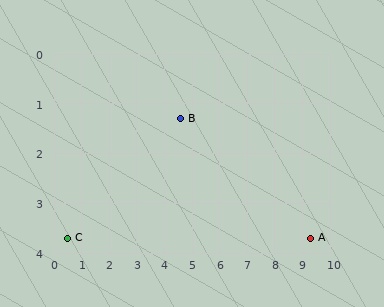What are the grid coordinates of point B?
Point B is at approximately (4.6, 1.3).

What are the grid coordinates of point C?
Point C is at approximately (0.5, 3.7).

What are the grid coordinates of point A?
Point A is at approximately (9.3, 3.7).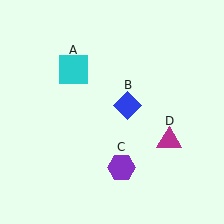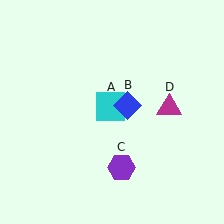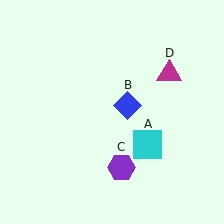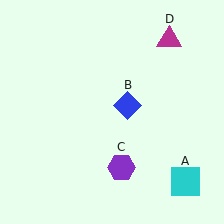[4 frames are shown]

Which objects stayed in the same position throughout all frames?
Blue diamond (object B) and purple hexagon (object C) remained stationary.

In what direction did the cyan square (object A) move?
The cyan square (object A) moved down and to the right.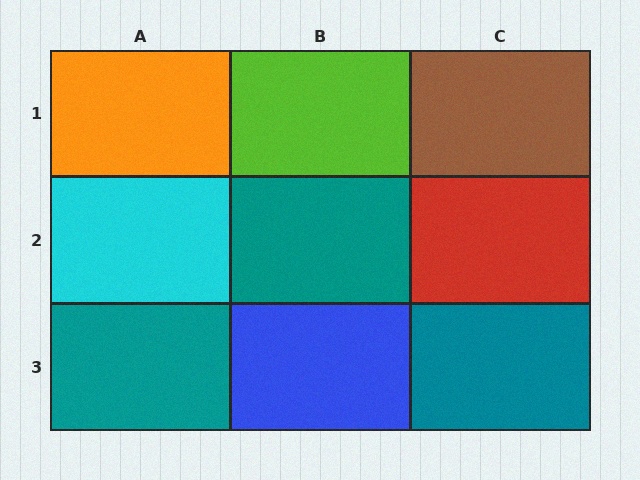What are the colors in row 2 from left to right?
Cyan, teal, red.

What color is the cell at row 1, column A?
Orange.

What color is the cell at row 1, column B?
Lime.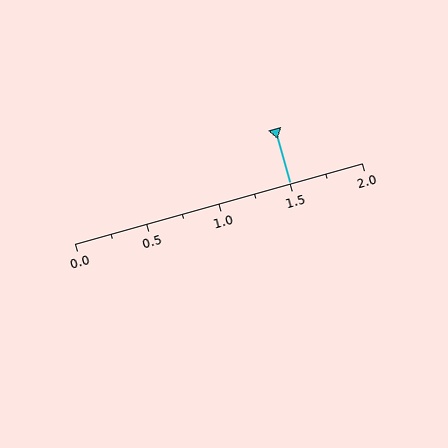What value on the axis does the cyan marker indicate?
The marker indicates approximately 1.5.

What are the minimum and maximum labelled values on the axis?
The axis runs from 0.0 to 2.0.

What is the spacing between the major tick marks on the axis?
The major ticks are spaced 0.5 apart.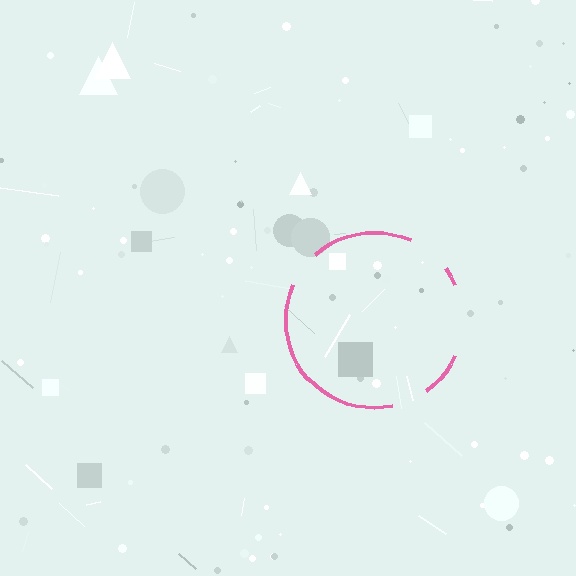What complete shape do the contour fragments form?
The contour fragments form a circle.